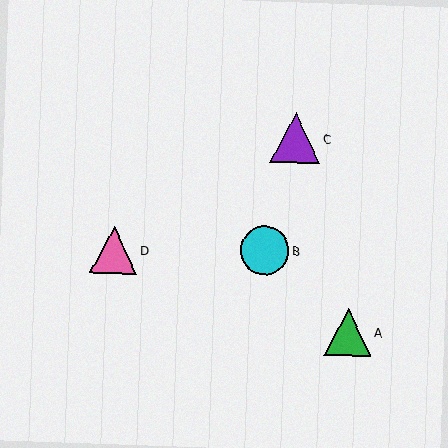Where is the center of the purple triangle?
The center of the purple triangle is at (295, 138).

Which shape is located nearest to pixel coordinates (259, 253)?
The cyan circle (labeled B) at (264, 251) is nearest to that location.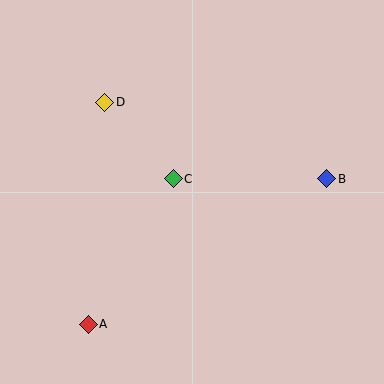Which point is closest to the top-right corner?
Point B is closest to the top-right corner.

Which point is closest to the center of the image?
Point C at (173, 179) is closest to the center.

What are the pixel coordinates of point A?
Point A is at (88, 324).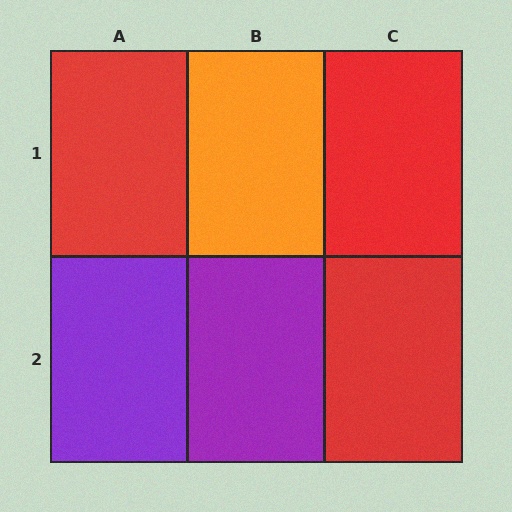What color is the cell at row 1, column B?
Orange.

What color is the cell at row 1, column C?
Red.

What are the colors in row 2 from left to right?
Purple, purple, red.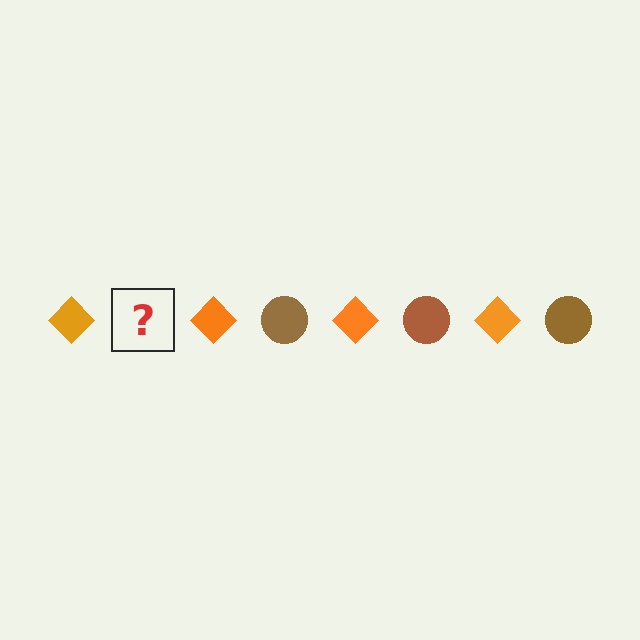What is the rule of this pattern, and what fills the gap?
The rule is that the pattern alternates between orange diamond and brown circle. The gap should be filled with a brown circle.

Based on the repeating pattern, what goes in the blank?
The blank should be a brown circle.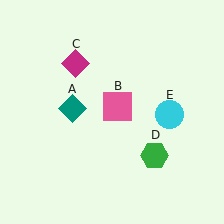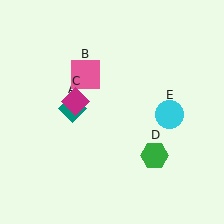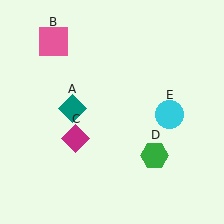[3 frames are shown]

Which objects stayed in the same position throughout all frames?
Teal diamond (object A) and green hexagon (object D) and cyan circle (object E) remained stationary.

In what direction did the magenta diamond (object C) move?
The magenta diamond (object C) moved down.